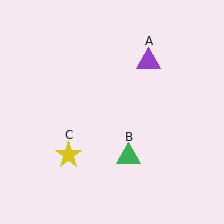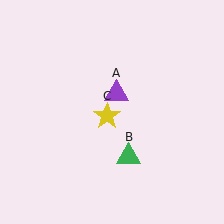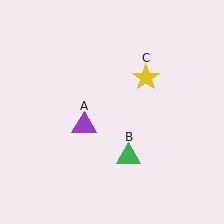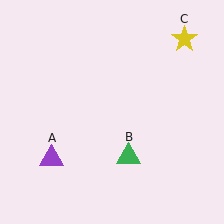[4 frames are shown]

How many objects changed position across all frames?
2 objects changed position: purple triangle (object A), yellow star (object C).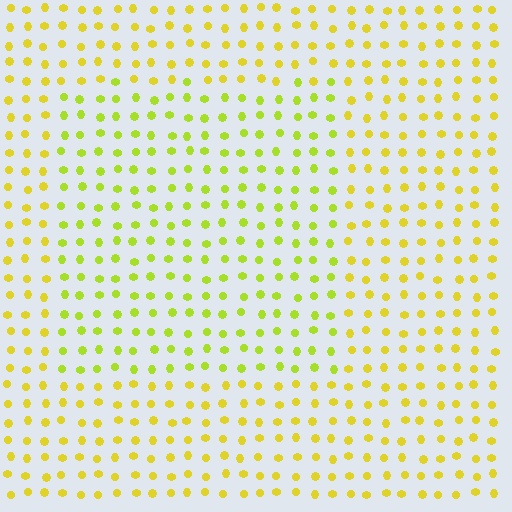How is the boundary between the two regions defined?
The boundary is defined purely by a slight shift in hue (about 23 degrees). Spacing, size, and orientation are identical on both sides.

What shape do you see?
I see a rectangle.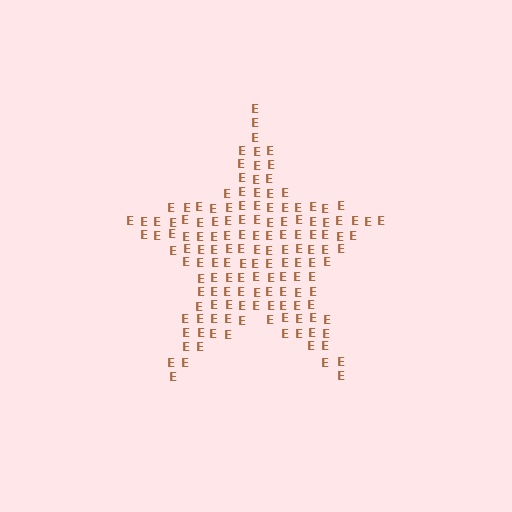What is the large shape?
The large shape is a star.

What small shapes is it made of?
It is made of small letter E's.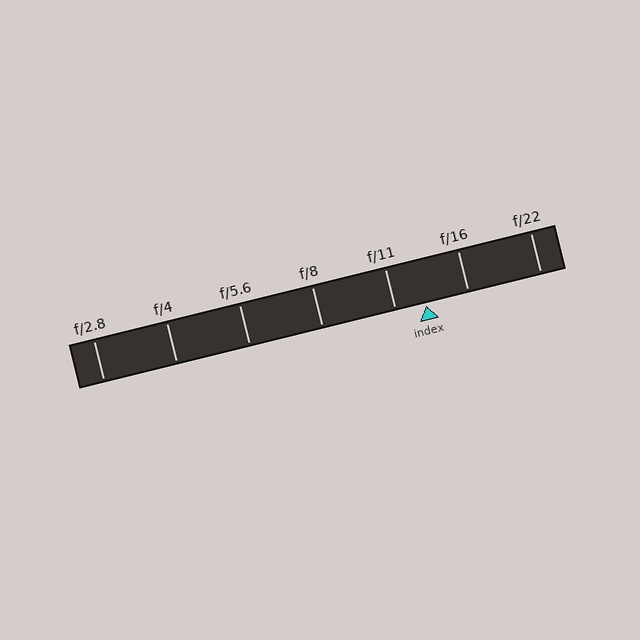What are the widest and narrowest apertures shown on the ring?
The widest aperture shown is f/2.8 and the narrowest is f/22.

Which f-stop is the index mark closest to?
The index mark is closest to f/11.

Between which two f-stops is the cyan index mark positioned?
The index mark is between f/11 and f/16.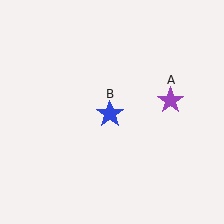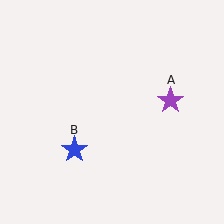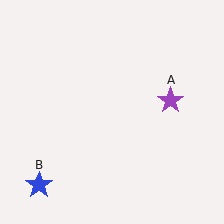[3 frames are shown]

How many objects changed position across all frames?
1 object changed position: blue star (object B).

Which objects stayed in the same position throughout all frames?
Purple star (object A) remained stationary.